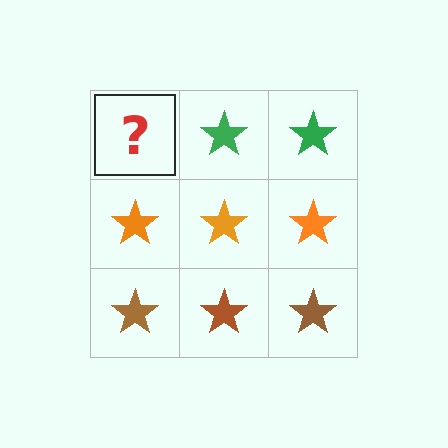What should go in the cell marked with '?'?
The missing cell should contain a green star.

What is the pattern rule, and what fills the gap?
The rule is that each row has a consistent color. The gap should be filled with a green star.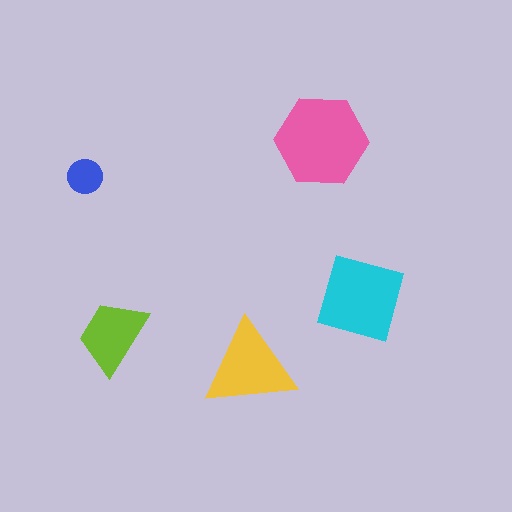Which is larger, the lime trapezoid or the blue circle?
The lime trapezoid.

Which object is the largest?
The pink hexagon.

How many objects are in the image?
There are 5 objects in the image.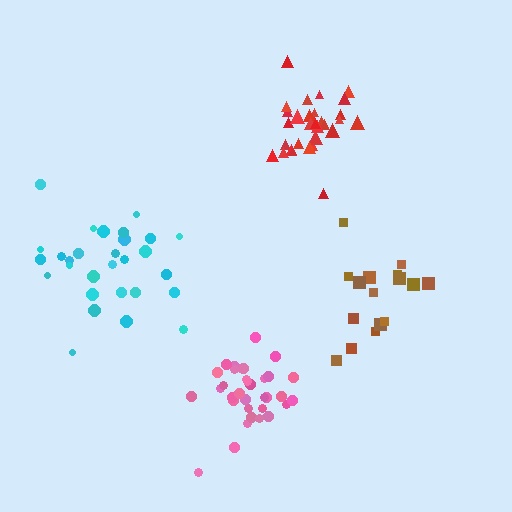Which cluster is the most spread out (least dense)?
Brown.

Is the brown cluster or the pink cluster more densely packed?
Pink.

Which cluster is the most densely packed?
Red.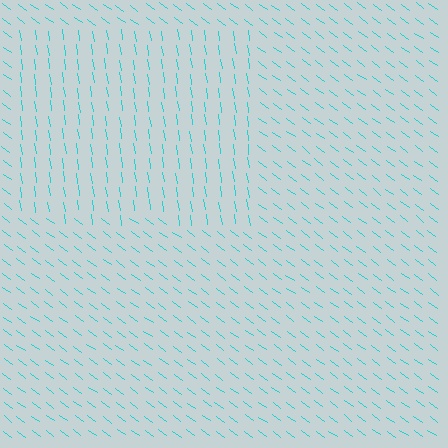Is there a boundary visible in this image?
Yes, there is a texture boundary formed by a change in line orientation.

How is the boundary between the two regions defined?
The boundary is defined purely by a change in line orientation (approximately 45 degrees difference). All lines are the same color and thickness.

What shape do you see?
I see a rectangle.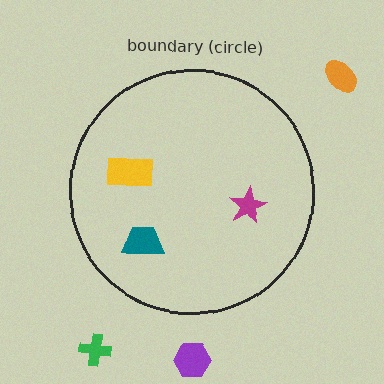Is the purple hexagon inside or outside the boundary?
Outside.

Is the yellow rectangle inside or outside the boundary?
Inside.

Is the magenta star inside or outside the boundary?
Inside.